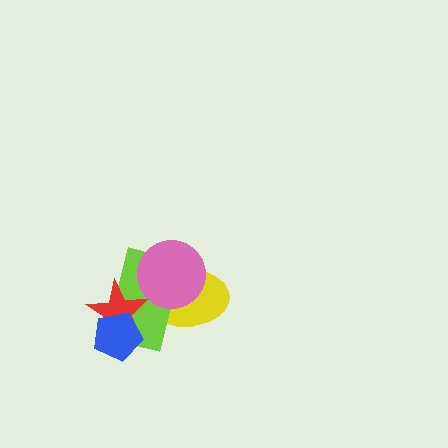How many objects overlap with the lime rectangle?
4 objects overlap with the lime rectangle.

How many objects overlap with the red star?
3 objects overlap with the red star.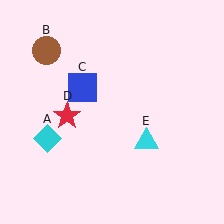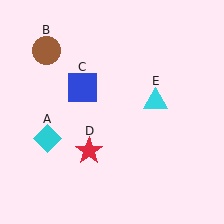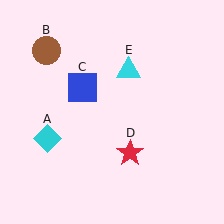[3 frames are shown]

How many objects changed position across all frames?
2 objects changed position: red star (object D), cyan triangle (object E).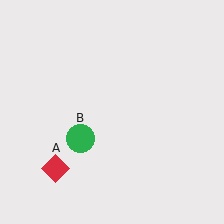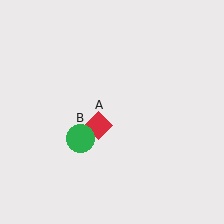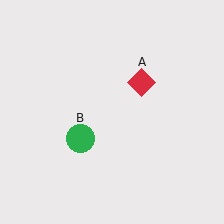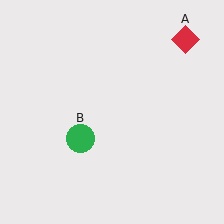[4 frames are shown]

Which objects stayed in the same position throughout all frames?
Green circle (object B) remained stationary.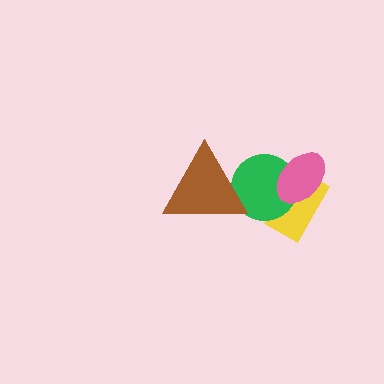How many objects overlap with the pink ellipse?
2 objects overlap with the pink ellipse.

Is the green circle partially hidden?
Yes, it is partially covered by another shape.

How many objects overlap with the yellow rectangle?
2 objects overlap with the yellow rectangle.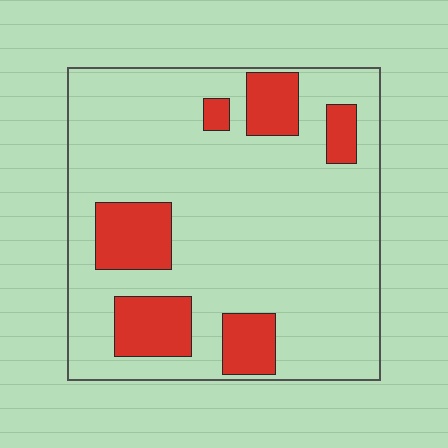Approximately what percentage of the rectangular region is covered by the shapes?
Approximately 20%.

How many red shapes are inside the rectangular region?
6.